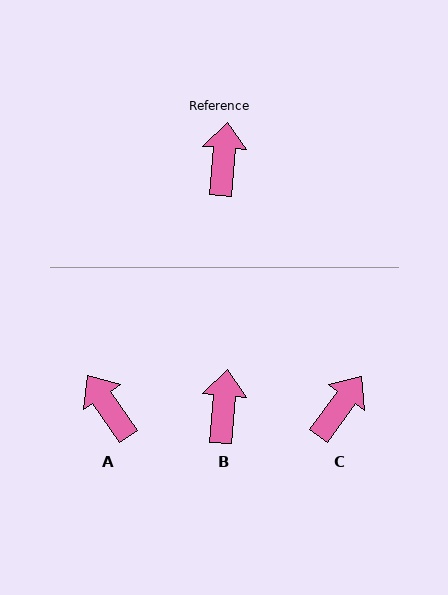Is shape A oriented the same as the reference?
No, it is off by about 39 degrees.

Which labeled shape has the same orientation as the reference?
B.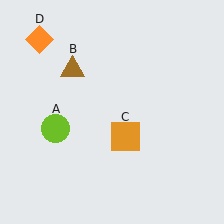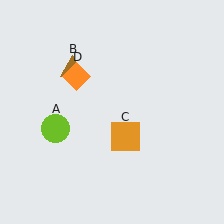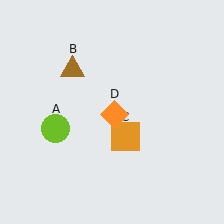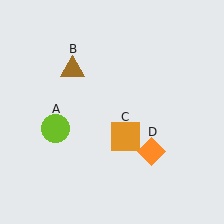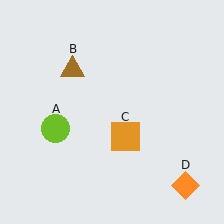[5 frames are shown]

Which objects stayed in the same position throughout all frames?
Lime circle (object A) and brown triangle (object B) and orange square (object C) remained stationary.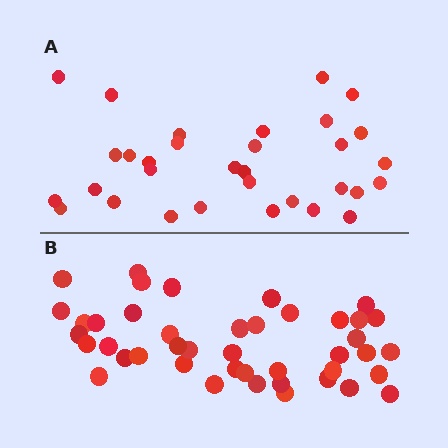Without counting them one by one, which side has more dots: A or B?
Region B (the bottom region) has more dots.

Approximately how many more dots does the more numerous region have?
Region B has roughly 12 or so more dots than region A.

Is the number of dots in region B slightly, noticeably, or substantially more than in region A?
Region B has noticeably more, but not dramatically so. The ratio is roughly 1.3 to 1.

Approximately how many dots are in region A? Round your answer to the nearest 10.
About 30 dots. (The exact count is 32, which rounds to 30.)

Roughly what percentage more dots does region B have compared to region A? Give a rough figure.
About 35% more.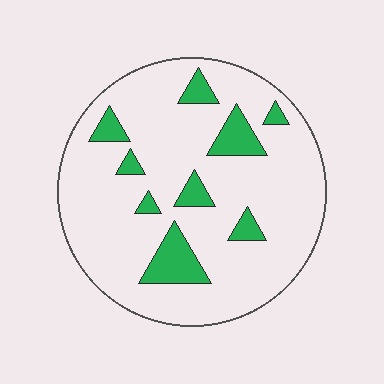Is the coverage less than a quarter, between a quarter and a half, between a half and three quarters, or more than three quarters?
Less than a quarter.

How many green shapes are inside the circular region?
9.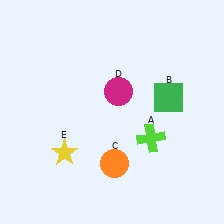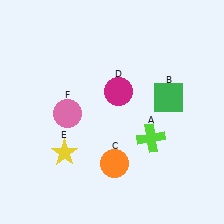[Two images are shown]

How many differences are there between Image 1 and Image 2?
There is 1 difference between the two images.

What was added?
A pink circle (F) was added in Image 2.